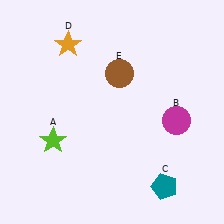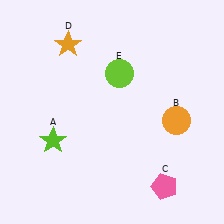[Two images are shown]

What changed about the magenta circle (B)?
In Image 1, B is magenta. In Image 2, it changed to orange.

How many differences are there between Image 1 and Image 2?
There are 3 differences between the two images.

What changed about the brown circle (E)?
In Image 1, E is brown. In Image 2, it changed to lime.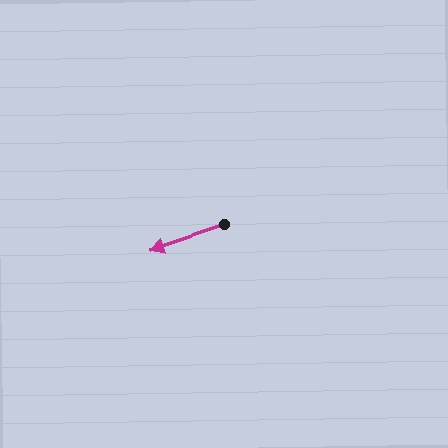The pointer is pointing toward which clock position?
Roughly 8 o'clock.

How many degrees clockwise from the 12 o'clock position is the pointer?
Approximately 251 degrees.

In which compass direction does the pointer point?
West.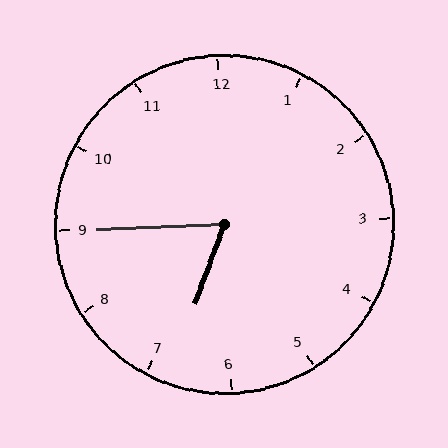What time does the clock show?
6:45.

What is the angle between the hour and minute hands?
Approximately 68 degrees.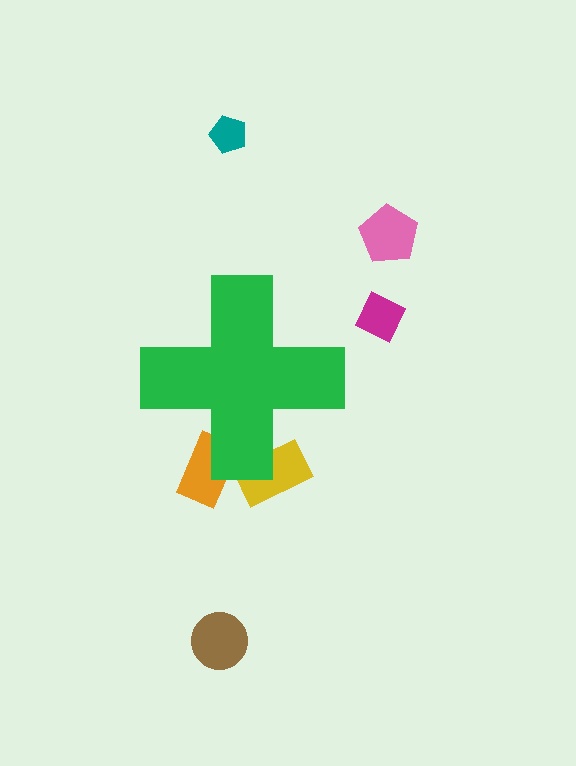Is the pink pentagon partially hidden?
No, the pink pentagon is fully visible.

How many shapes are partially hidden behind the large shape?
2 shapes are partially hidden.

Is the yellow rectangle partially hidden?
Yes, the yellow rectangle is partially hidden behind the green cross.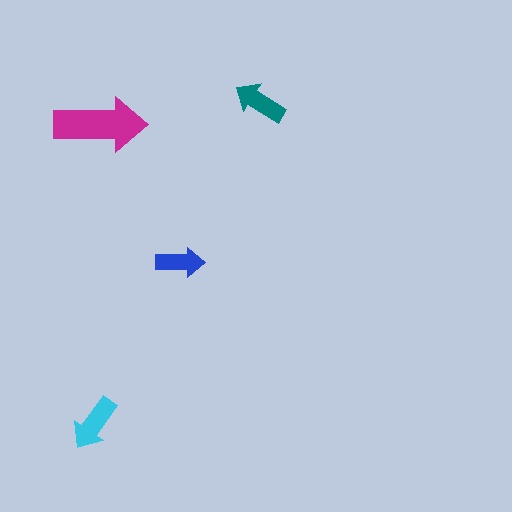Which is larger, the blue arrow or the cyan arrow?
The cyan one.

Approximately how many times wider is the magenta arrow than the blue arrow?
About 2 times wider.